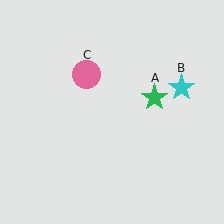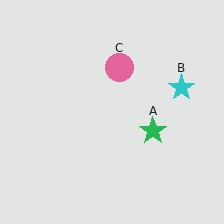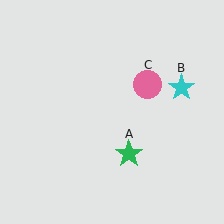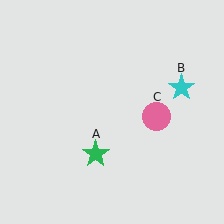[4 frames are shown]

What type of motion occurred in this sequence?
The green star (object A), pink circle (object C) rotated clockwise around the center of the scene.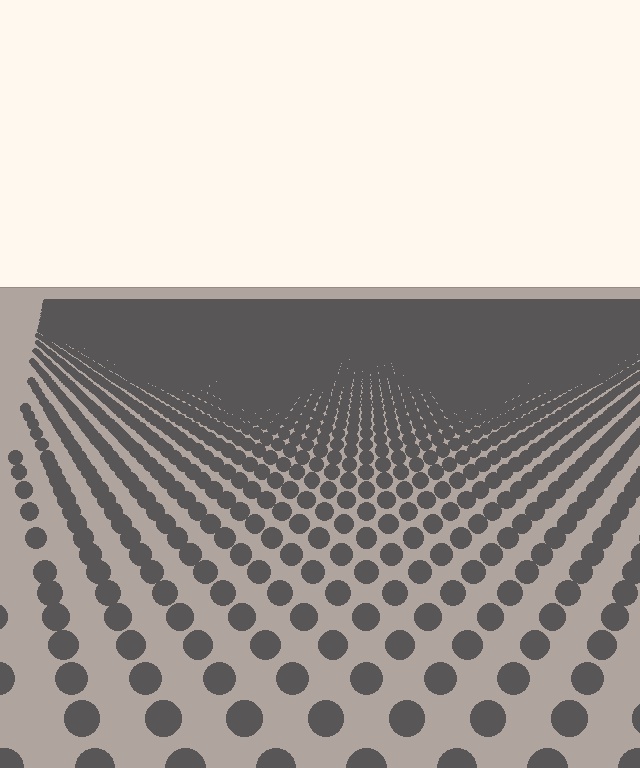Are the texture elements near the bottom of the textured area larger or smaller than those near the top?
Larger. Near the bottom, elements are closer to the viewer and appear at a bigger on-screen size.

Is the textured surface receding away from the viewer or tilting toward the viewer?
The surface is receding away from the viewer. Texture elements get smaller and denser toward the top.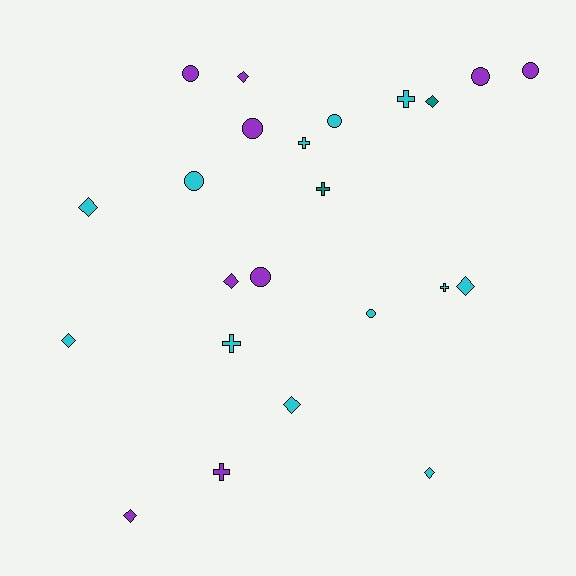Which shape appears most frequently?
Diamond, with 9 objects.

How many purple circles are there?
There are 5 purple circles.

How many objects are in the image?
There are 23 objects.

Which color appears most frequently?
Cyan, with 12 objects.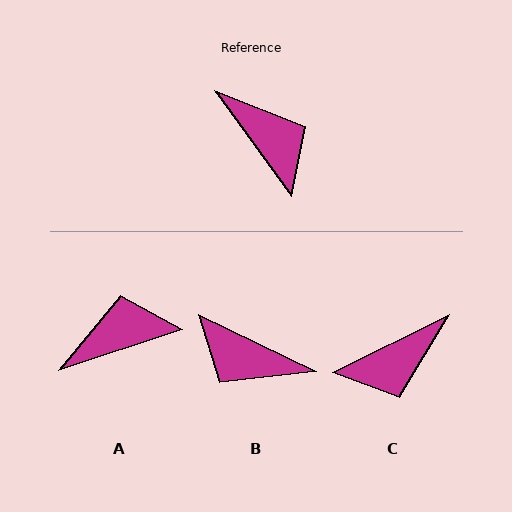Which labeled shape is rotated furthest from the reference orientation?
B, about 151 degrees away.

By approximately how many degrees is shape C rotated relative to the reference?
Approximately 100 degrees clockwise.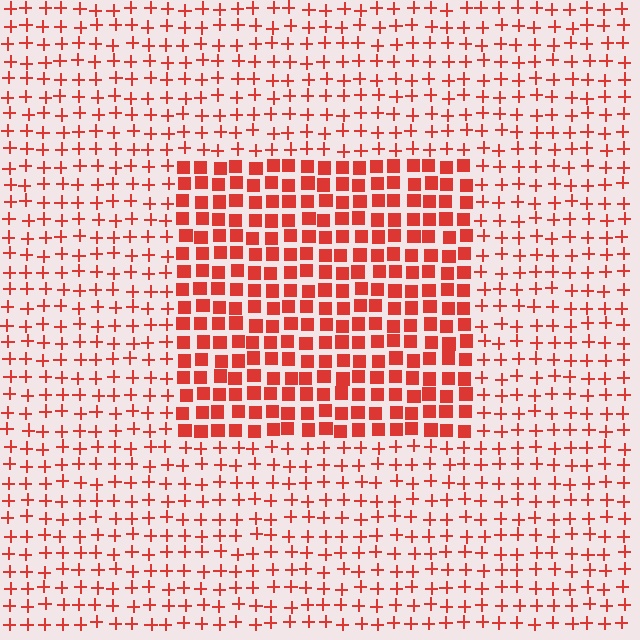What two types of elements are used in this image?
The image uses squares inside the rectangle region and plus signs outside it.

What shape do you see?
I see a rectangle.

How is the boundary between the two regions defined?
The boundary is defined by a change in element shape: squares inside vs. plus signs outside. All elements share the same color and spacing.